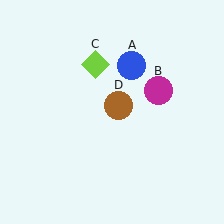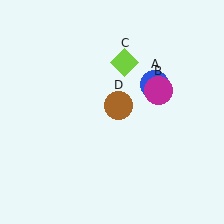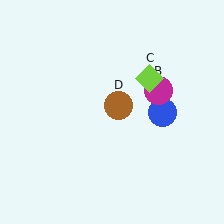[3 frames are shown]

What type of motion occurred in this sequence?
The blue circle (object A), lime diamond (object C) rotated clockwise around the center of the scene.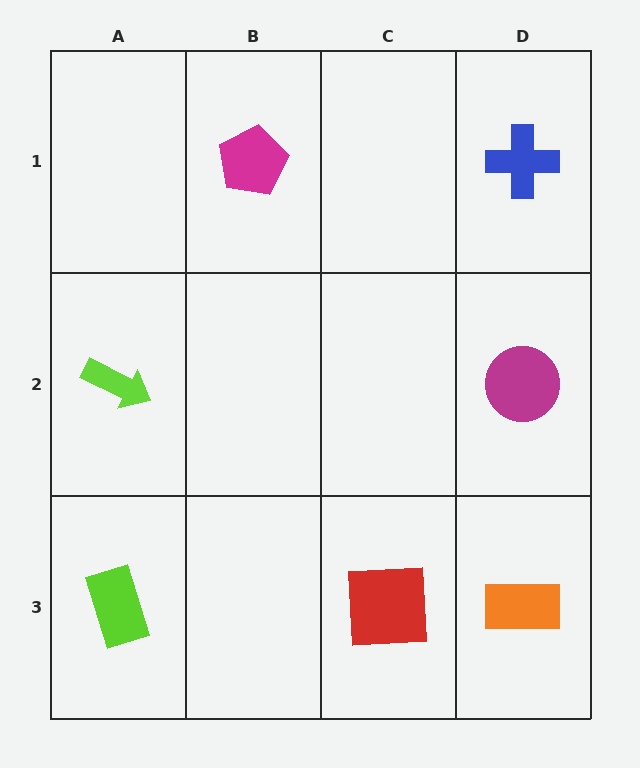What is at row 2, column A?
A lime arrow.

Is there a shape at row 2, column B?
No, that cell is empty.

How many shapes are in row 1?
2 shapes.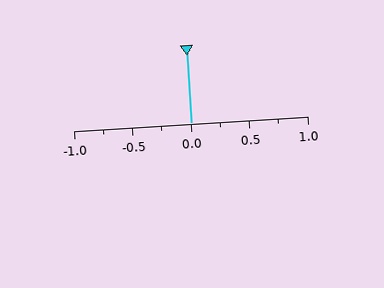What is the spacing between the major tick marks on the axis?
The major ticks are spaced 0.5 apart.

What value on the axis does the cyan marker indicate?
The marker indicates approximately 0.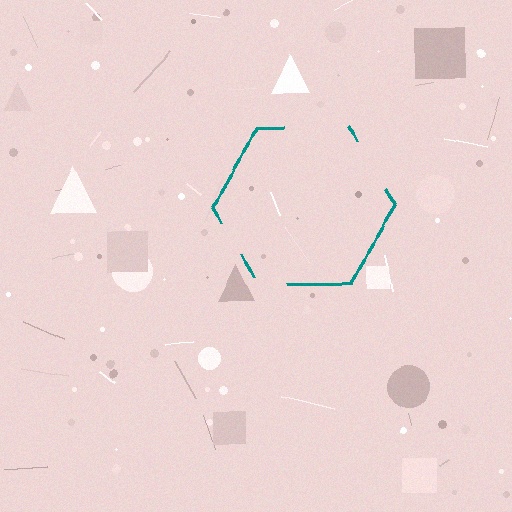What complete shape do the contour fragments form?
The contour fragments form a hexagon.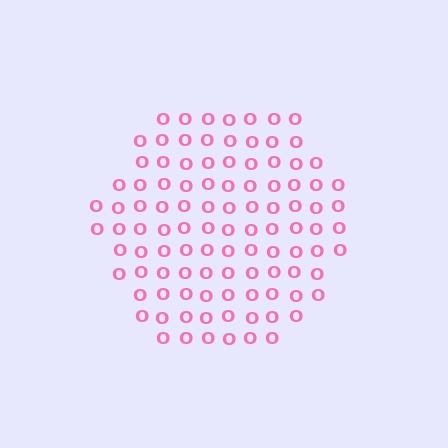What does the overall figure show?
The overall figure shows a hexagon.